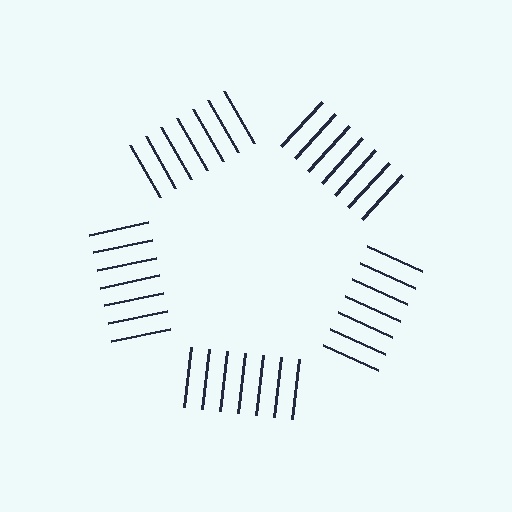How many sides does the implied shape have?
5 sides — the line-ends trace a pentagon.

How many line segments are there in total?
35 — 7 along each of the 5 edges.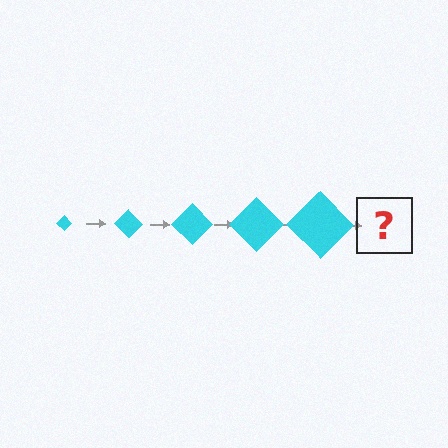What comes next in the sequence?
The next element should be a cyan diamond, larger than the previous one.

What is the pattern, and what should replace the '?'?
The pattern is that the diamond gets progressively larger each step. The '?' should be a cyan diamond, larger than the previous one.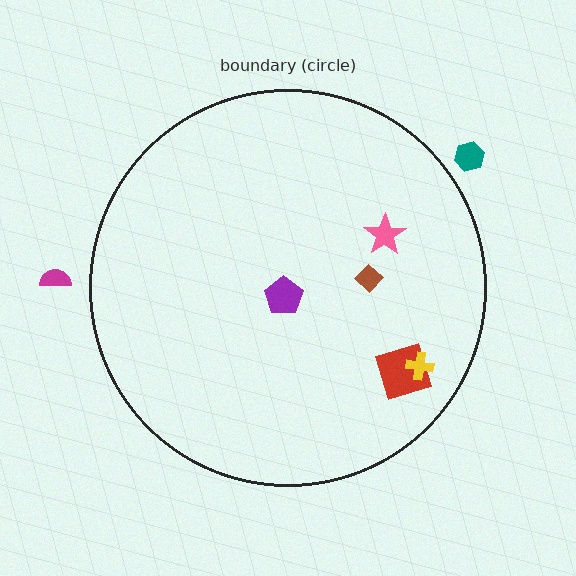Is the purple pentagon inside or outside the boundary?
Inside.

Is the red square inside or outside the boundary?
Inside.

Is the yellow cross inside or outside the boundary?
Inside.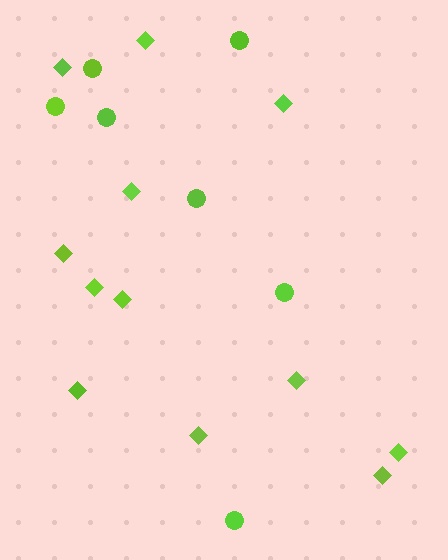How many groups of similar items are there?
There are 2 groups: one group of circles (7) and one group of diamonds (12).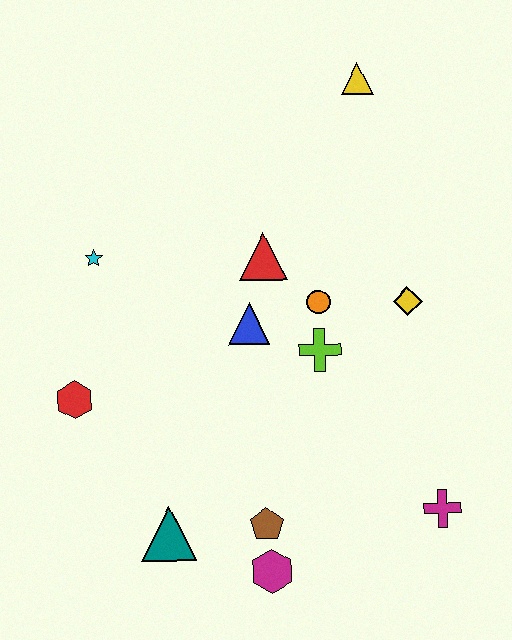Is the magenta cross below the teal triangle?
No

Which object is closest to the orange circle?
The lime cross is closest to the orange circle.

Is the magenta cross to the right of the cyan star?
Yes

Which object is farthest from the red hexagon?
The yellow triangle is farthest from the red hexagon.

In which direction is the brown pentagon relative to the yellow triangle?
The brown pentagon is below the yellow triangle.